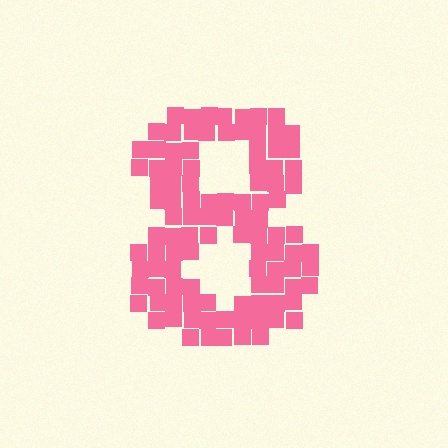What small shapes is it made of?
It is made of small squares.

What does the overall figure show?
The overall figure shows the digit 8.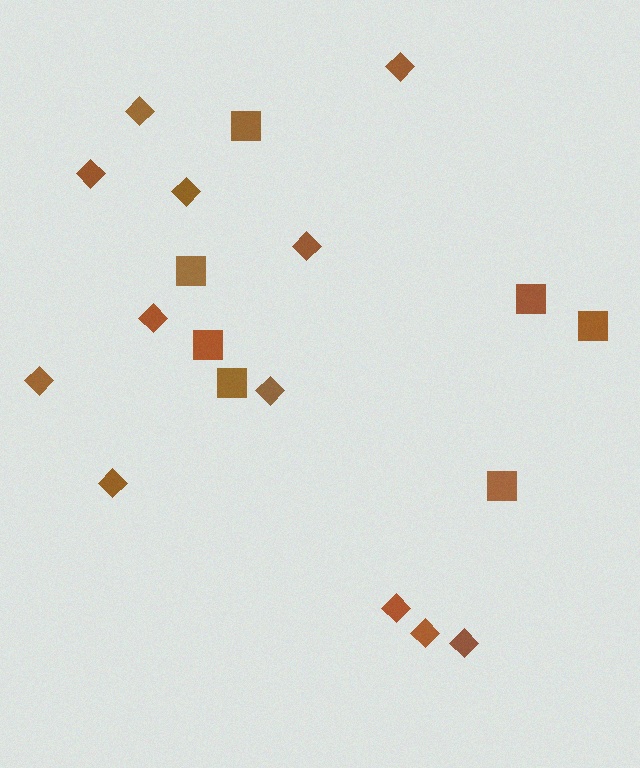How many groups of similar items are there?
There are 2 groups: one group of diamonds (12) and one group of squares (7).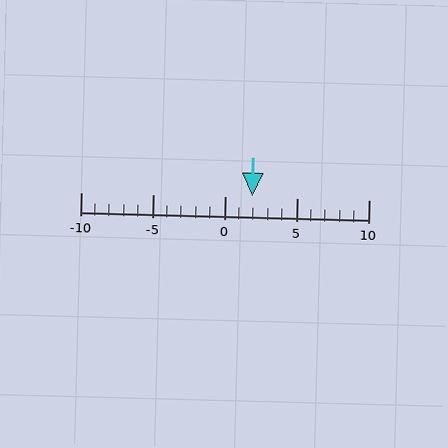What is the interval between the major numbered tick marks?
The major tick marks are spaced 5 units apart.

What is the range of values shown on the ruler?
The ruler shows values from -10 to 10.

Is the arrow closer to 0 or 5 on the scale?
The arrow is closer to 0.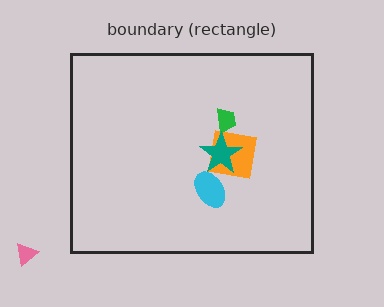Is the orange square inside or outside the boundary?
Inside.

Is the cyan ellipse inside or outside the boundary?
Inside.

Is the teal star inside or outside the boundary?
Inside.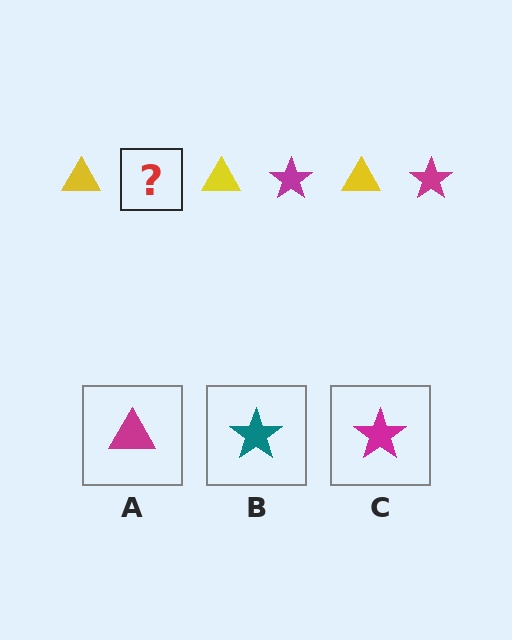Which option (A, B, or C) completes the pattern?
C.